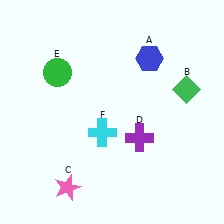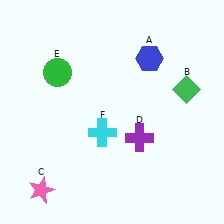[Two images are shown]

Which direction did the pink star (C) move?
The pink star (C) moved left.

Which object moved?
The pink star (C) moved left.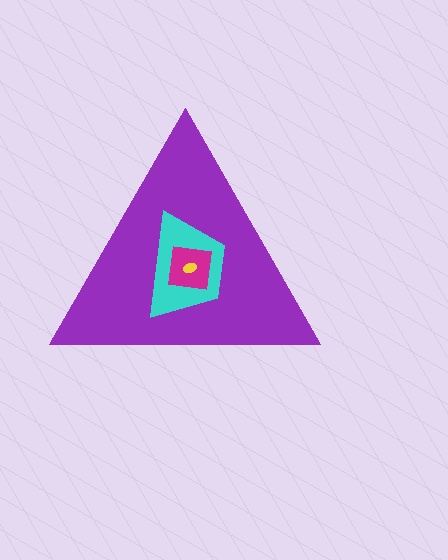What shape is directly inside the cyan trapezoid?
The magenta square.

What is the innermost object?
The yellow ellipse.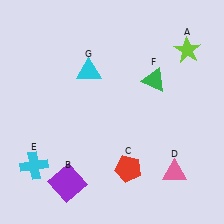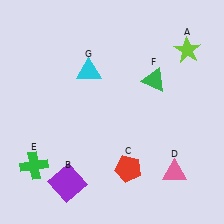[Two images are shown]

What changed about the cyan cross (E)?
In Image 1, E is cyan. In Image 2, it changed to green.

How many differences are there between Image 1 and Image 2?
There is 1 difference between the two images.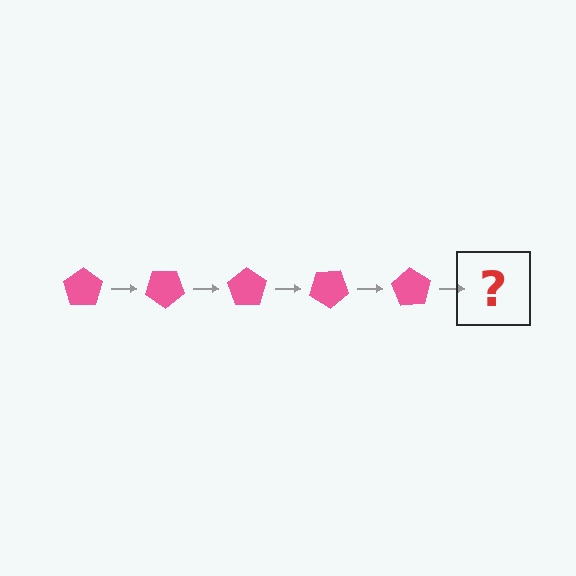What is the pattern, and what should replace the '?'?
The pattern is that the pentagon rotates 35 degrees each step. The '?' should be a pink pentagon rotated 175 degrees.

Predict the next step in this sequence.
The next step is a pink pentagon rotated 175 degrees.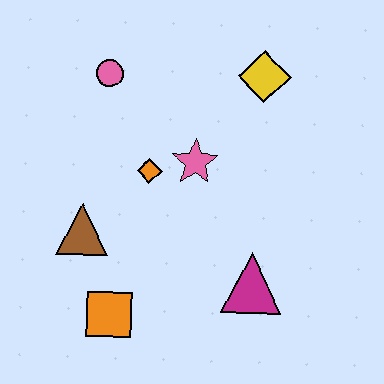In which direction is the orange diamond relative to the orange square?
The orange diamond is above the orange square.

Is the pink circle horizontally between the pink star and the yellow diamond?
No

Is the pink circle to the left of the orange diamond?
Yes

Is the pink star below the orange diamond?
No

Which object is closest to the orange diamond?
The pink star is closest to the orange diamond.